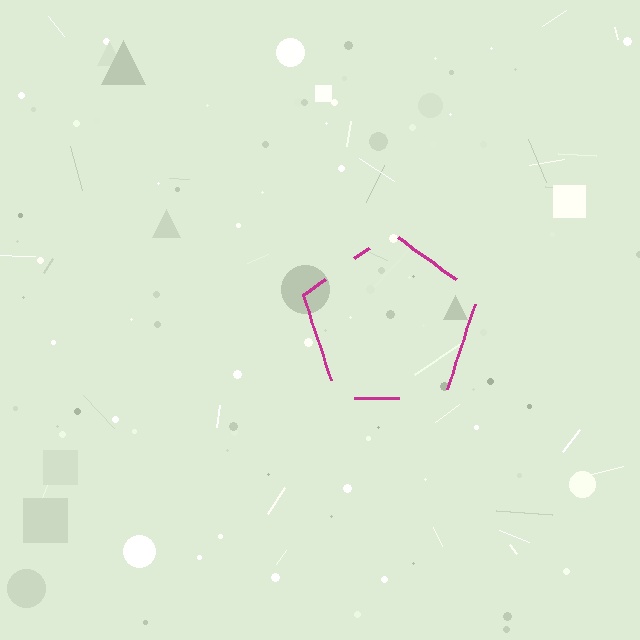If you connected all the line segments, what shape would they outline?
They would outline a pentagon.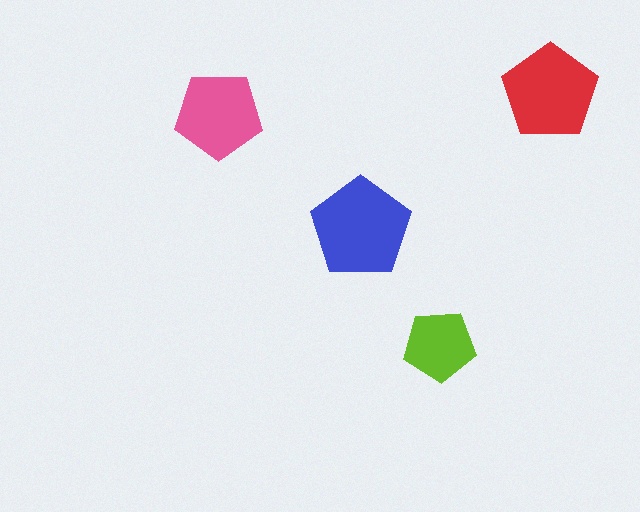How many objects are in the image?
There are 4 objects in the image.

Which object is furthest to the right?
The red pentagon is rightmost.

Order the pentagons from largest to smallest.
the blue one, the red one, the pink one, the lime one.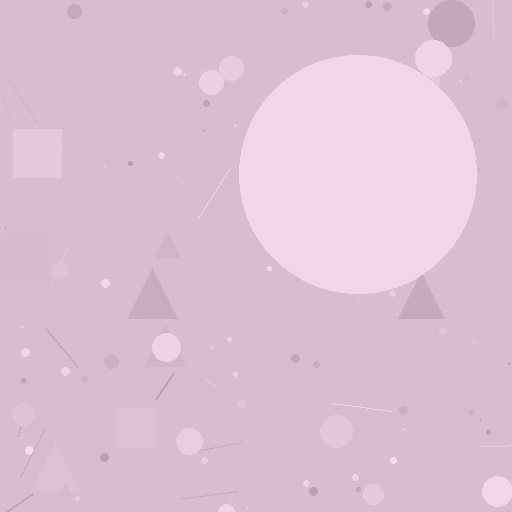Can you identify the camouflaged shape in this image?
The camouflaged shape is a circle.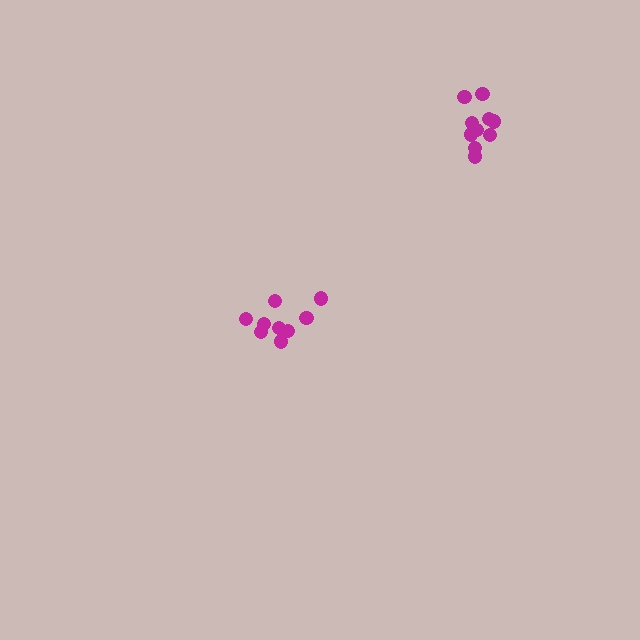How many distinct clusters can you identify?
There are 2 distinct clusters.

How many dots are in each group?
Group 1: 10 dots, Group 2: 9 dots (19 total).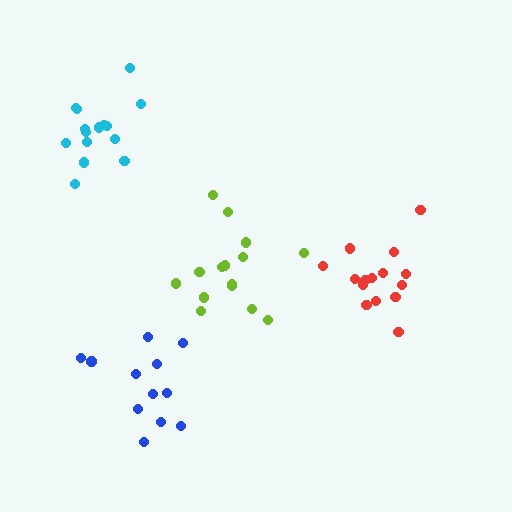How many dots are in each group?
Group 1: 15 dots, Group 2: 12 dots, Group 3: 15 dots, Group 4: 15 dots (57 total).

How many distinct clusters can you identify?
There are 4 distinct clusters.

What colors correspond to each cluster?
The clusters are colored: red, blue, cyan, lime.